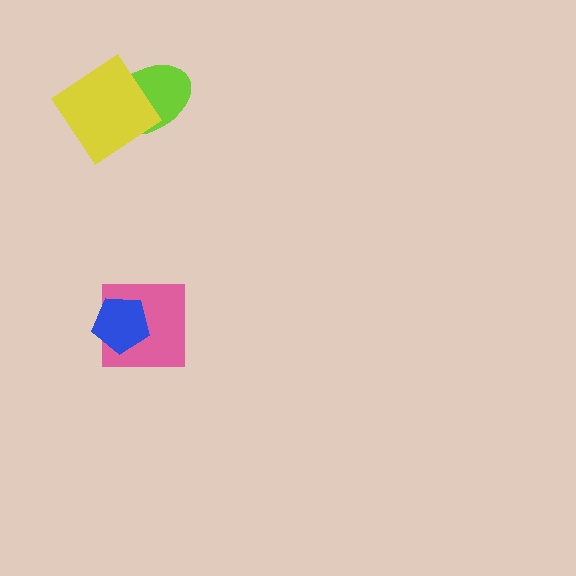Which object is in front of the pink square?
The blue pentagon is in front of the pink square.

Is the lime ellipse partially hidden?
Yes, it is partially covered by another shape.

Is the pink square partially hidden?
Yes, it is partially covered by another shape.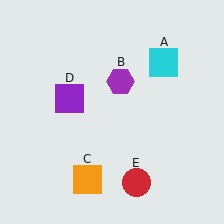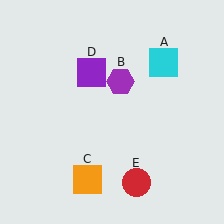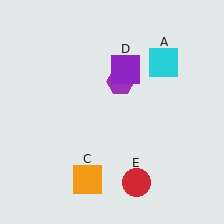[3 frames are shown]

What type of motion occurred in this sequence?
The purple square (object D) rotated clockwise around the center of the scene.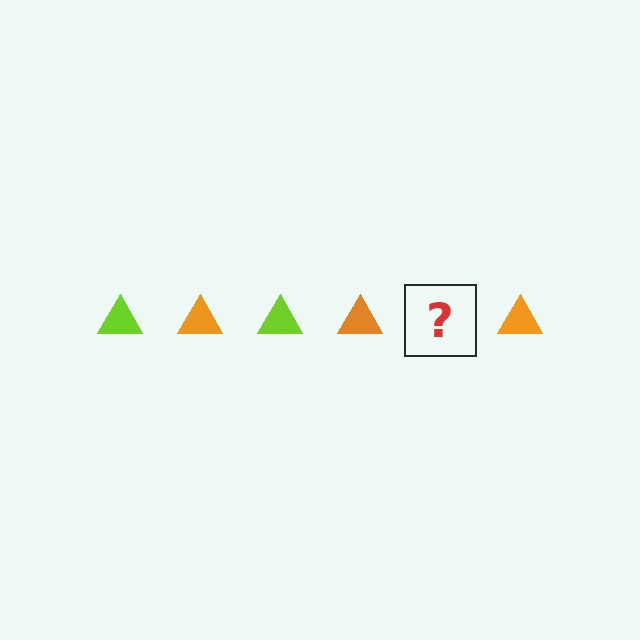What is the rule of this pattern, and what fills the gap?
The rule is that the pattern cycles through lime, orange triangles. The gap should be filled with a lime triangle.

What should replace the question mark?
The question mark should be replaced with a lime triangle.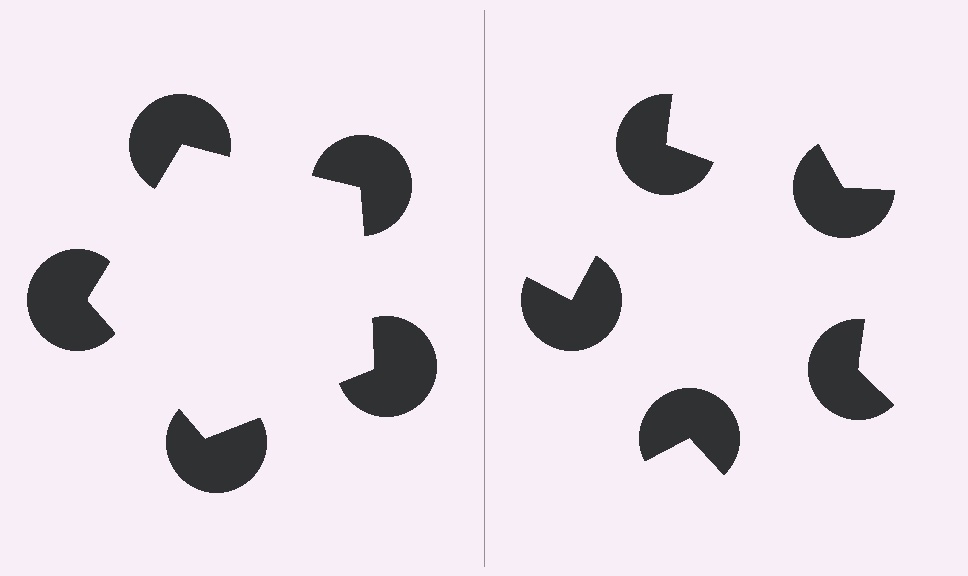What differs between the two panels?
The pac-man discs are positioned identically on both sides; only the wedge orientations differ. On the left they align to a pentagon; on the right they are misaligned.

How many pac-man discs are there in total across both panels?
10 — 5 on each side.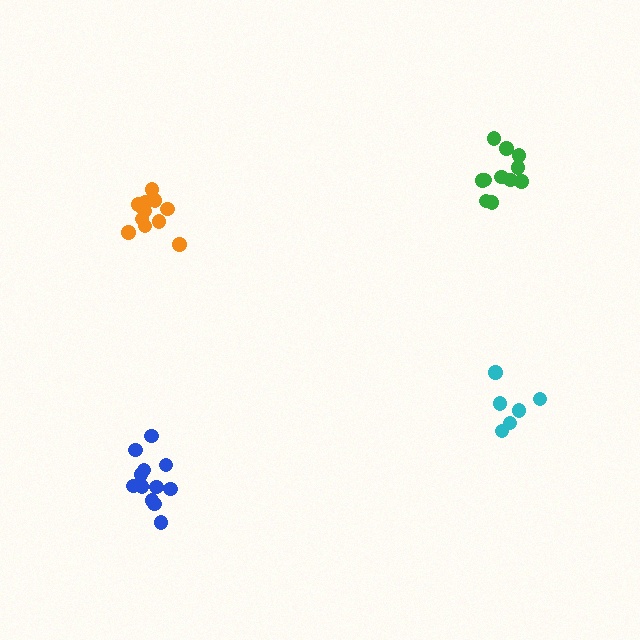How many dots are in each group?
Group 1: 6 dots, Group 2: 11 dots, Group 3: 12 dots, Group 4: 11 dots (40 total).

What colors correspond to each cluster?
The clusters are colored: cyan, orange, blue, green.